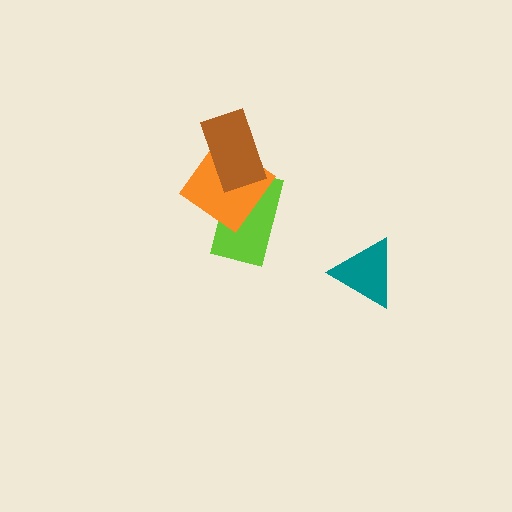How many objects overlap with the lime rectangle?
2 objects overlap with the lime rectangle.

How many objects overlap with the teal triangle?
0 objects overlap with the teal triangle.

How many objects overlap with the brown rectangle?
2 objects overlap with the brown rectangle.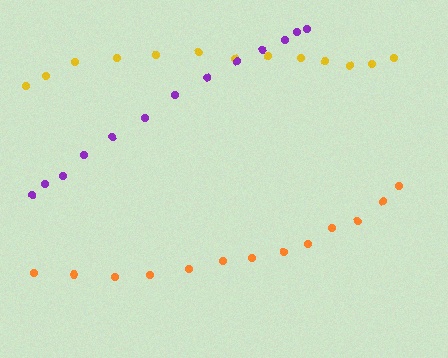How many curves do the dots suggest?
There are 3 distinct paths.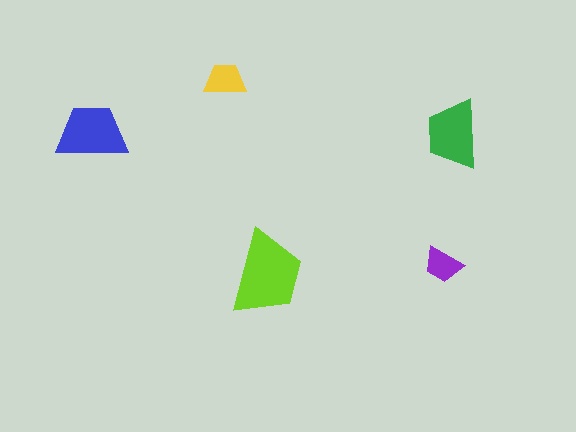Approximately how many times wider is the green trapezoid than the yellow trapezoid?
About 1.5 times wider.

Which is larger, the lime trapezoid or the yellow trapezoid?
The lime one.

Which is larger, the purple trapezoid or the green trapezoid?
The green one.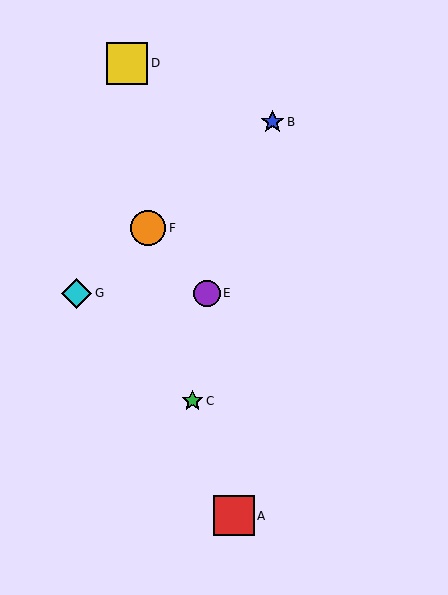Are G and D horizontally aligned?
No, G is at y≈293 and D is at y≈63.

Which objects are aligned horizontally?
Objects E, G are aligned horizontally.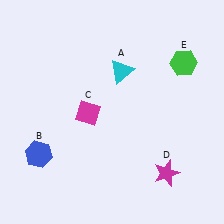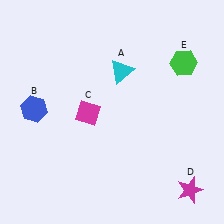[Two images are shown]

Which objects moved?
The objects that moved are: the blue hexagon (B), the magenta star (D).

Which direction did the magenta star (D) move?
The magenta star (D) moved right.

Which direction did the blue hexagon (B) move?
The blue hexagon (B) moved up.